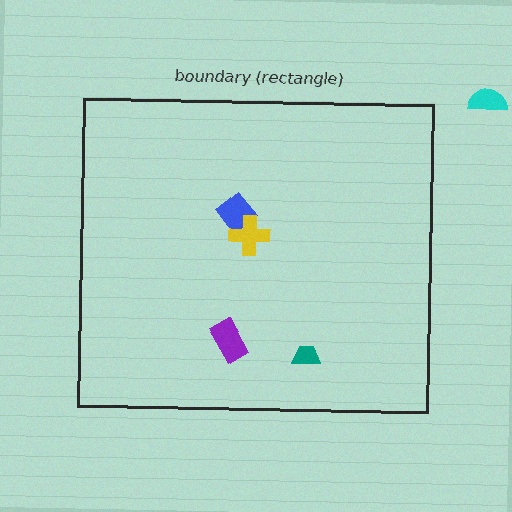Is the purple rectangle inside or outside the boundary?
Inside.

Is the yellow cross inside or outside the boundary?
Inside.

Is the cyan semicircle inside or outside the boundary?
Outside.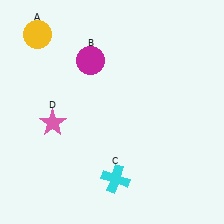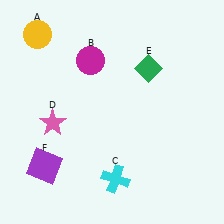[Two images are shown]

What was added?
A green diamond (E), a purple square (F) were added in Image 2.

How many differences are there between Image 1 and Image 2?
There are 2 differences between the two images.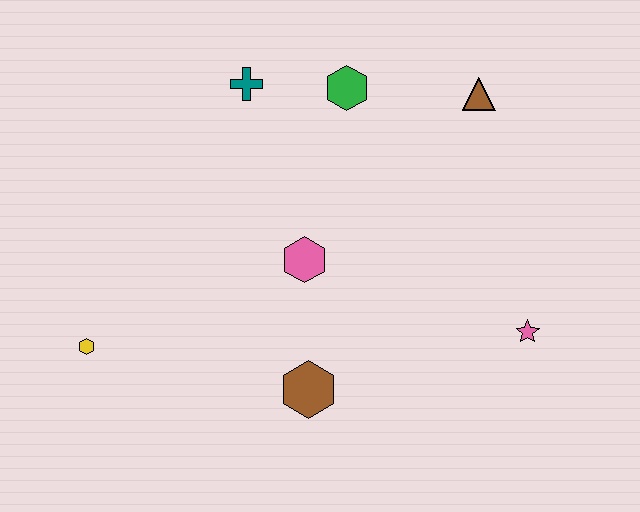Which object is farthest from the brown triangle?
The yellow hexagon is farthest from the brown triangle.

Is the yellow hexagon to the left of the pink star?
Yes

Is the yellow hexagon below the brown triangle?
Yes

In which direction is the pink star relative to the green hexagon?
The pink star is below the green hexagon.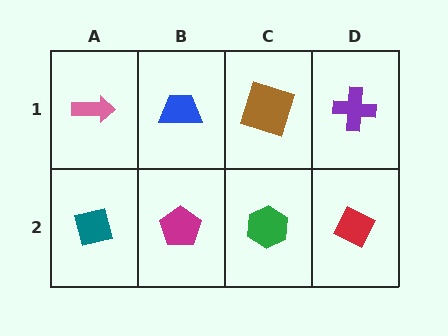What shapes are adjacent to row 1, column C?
A green hexagon (row 2, column C), a blue trapezoid (row 1, column B), a purple cross (row 1, column D).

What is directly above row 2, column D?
A purple cross.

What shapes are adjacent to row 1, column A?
A teal square (row 2, column A), a blue trapezoid (row 1, column B).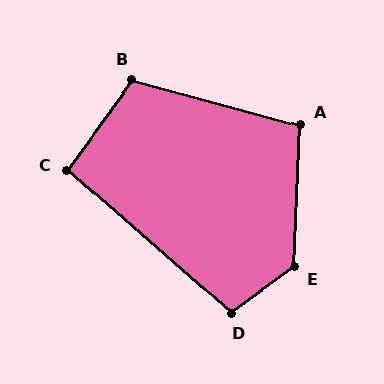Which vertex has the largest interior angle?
E, at approximately 128 degrees.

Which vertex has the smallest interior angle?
C, at approximately 95 degrees.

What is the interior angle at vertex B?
Approximately 111 degrees (obtuse).